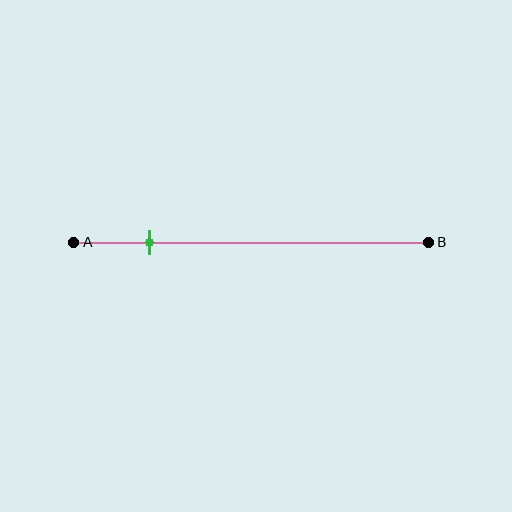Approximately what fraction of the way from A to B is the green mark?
The green mark is approximately 20% of the way from A to B.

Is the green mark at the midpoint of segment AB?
No, the mark is at about 20% from A, not at the 50% midpoint.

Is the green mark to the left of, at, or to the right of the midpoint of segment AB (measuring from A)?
The green mark is to the left of the midpoint of segment AB.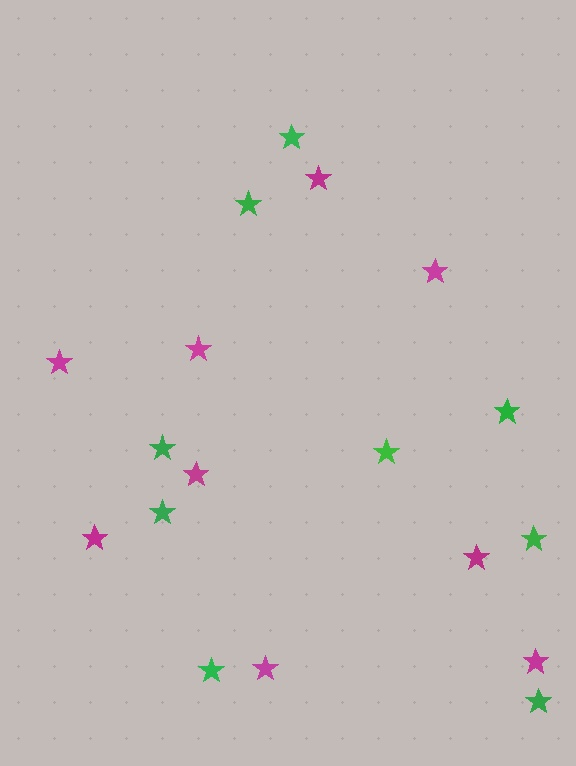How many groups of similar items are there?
There are 2 groups: one group of magenta stars (9) and one group of green stars (9).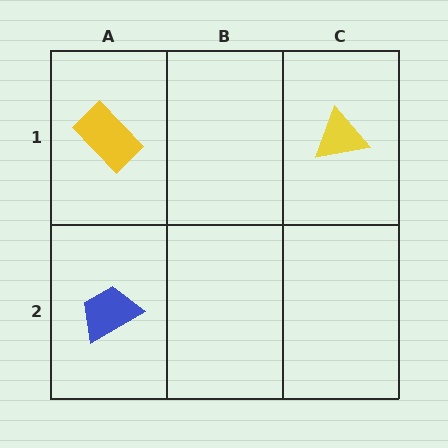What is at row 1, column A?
A yellow rectangle.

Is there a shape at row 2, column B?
No, that cell is empty.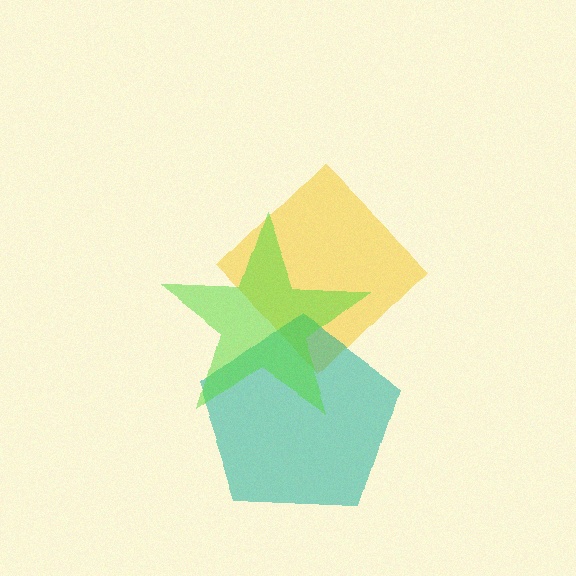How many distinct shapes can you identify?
There are 3 distinct shapes: a yellow diamond, a teal pentagon, a lime star.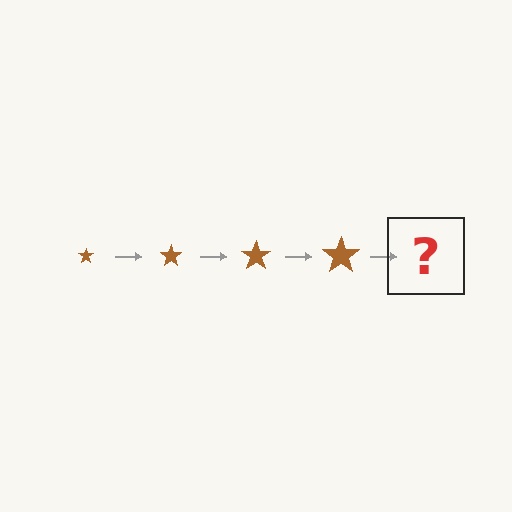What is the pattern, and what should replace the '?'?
The pattern is that the star gets progressively larger each step. The '?' should be a brown star, larger than the previous one.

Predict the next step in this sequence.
The next step is a brown star, larger than the previous one.